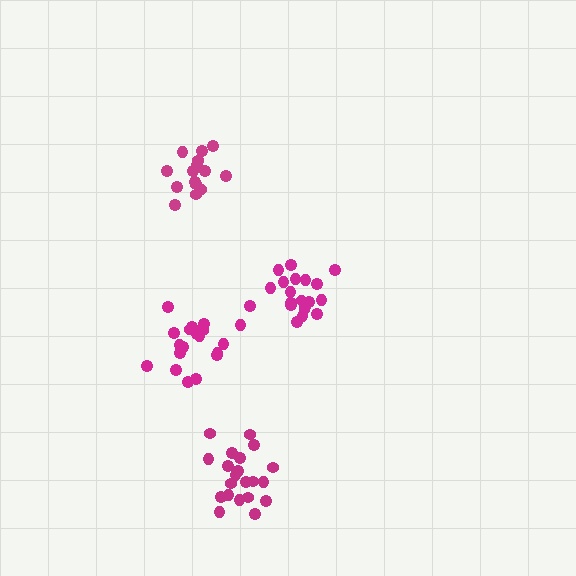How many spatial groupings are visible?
There are 4 spatial groupings.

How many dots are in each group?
Group 1: 15 dots, Group 2: 21 dots, Group 3: 20 dots, Group 4: 20 dots (76 total).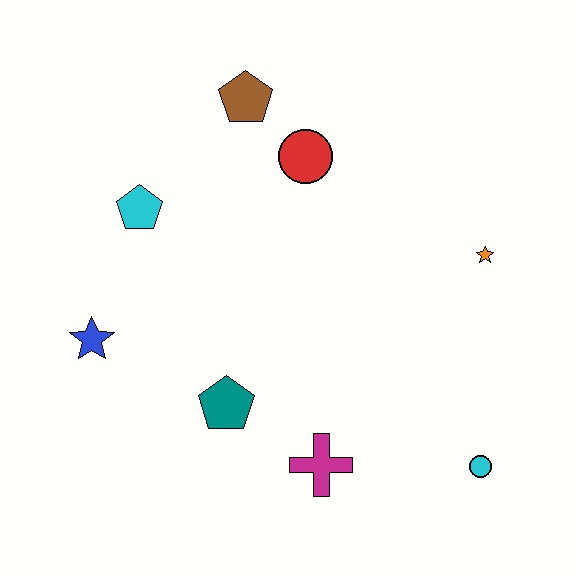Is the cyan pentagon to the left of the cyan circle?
Yes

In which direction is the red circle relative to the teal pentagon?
The red circle is above the teal pentagon.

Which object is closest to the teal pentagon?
The magenta cross is closest to the teal pentagon.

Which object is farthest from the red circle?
The cyan circle is farthest from the red circle.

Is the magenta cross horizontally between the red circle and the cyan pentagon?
No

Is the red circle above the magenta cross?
Yes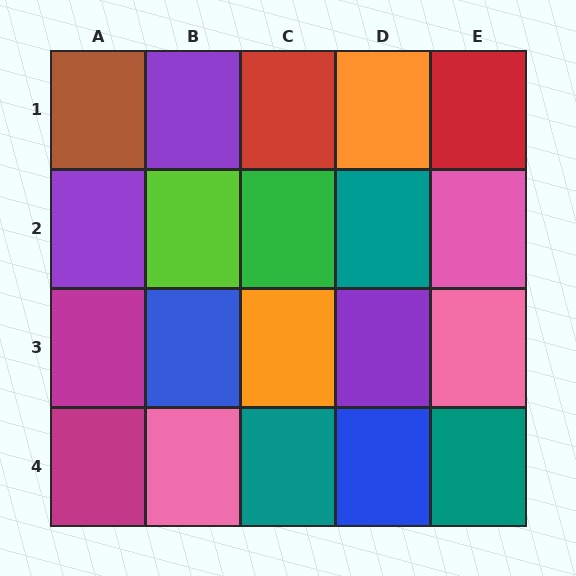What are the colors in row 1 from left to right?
Brown, purple, red, orange, red.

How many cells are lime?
1 cell is lime.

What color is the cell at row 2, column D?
Teal.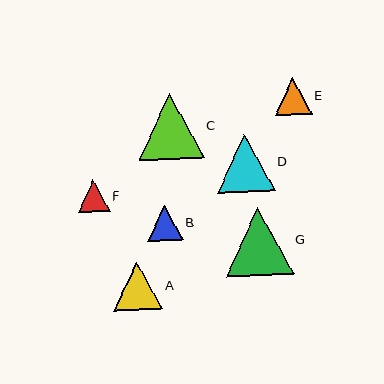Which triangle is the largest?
Triangle G is the largest with a size of approximately 67 pixels.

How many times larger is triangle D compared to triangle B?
Triangle D is approximately 1.6 times the size of triangle B.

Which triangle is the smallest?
Triangle F is the smallest with a size of approximately 32 pixels.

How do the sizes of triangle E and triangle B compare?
Triangle E and triangle B are approximately the same size.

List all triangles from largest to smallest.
From largest to smallest: G, C, D, A, E, B, F.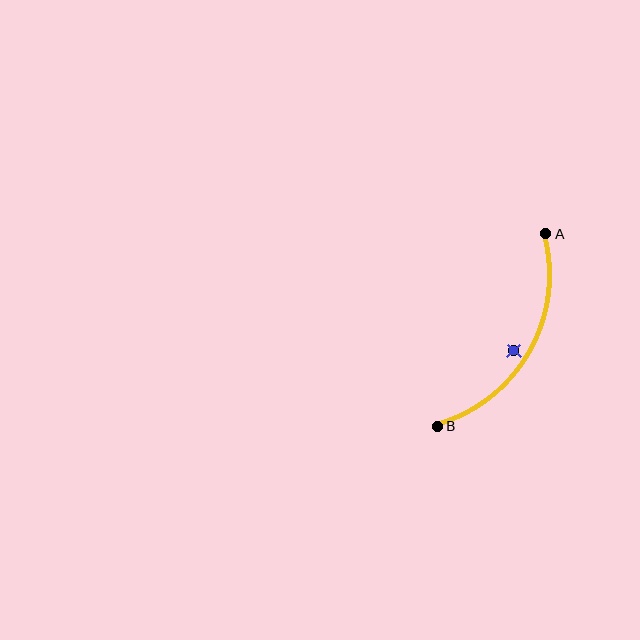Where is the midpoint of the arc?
The arc midpoint is the point on the curve farthest from the straight line joining A and B. It sits to the right of that line.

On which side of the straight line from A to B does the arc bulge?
The arc bulges to the right of the straight line connecting A and B.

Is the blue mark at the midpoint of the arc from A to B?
No — the blue mark does not lie on the arc at all. It sits slightly inside the curve.